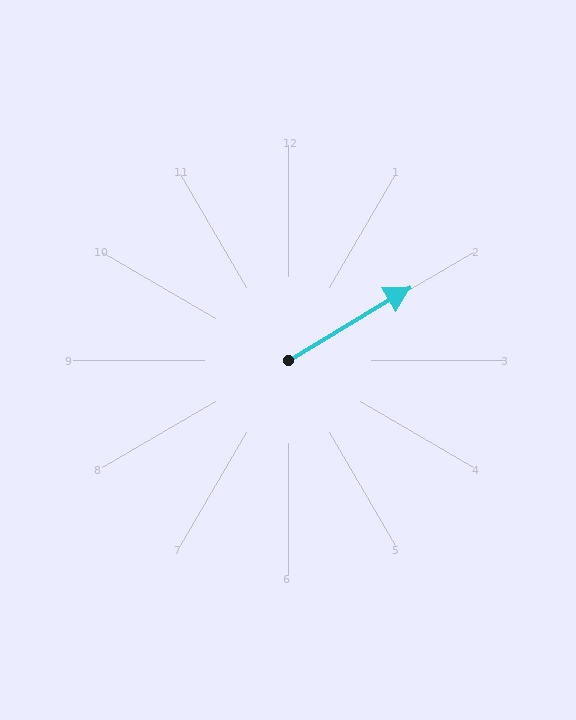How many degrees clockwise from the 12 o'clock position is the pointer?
Approximately 59 degrees.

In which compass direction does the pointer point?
Northeast.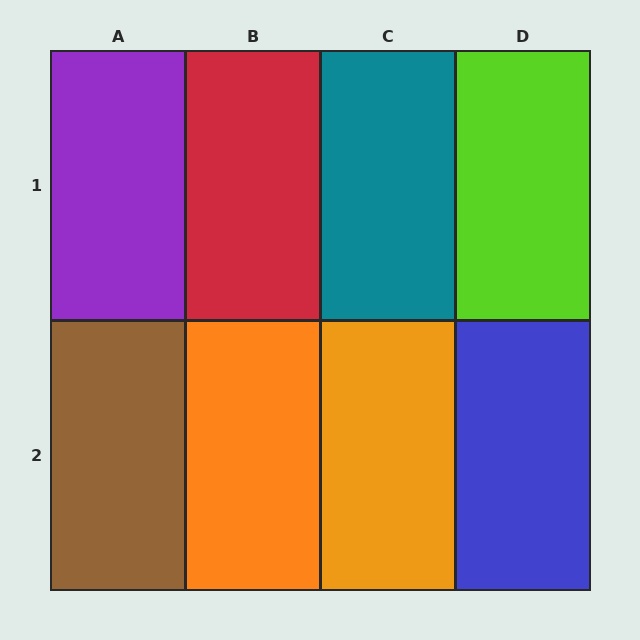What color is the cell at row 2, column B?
Orange.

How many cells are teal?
1 cell is teal.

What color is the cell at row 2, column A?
Brown.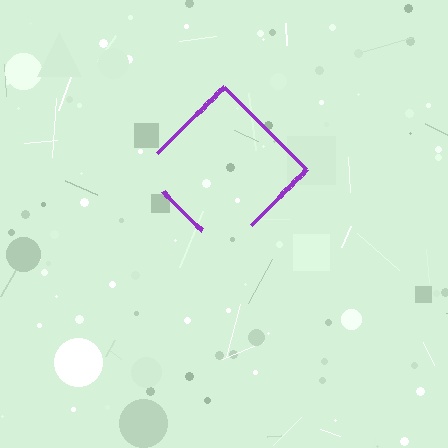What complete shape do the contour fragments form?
The contour fragments form a diamond.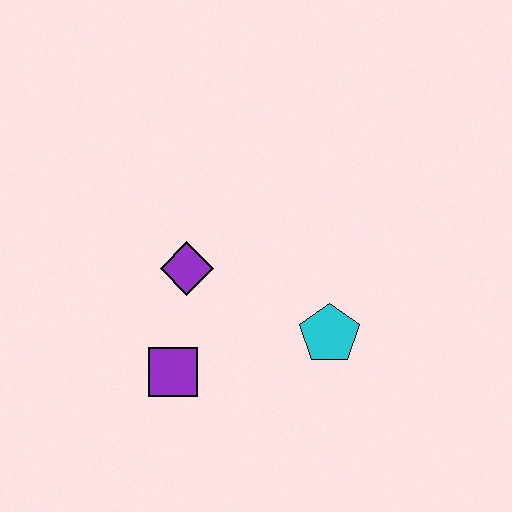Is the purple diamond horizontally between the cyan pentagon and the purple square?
Yes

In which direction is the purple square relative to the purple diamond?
The purple square is below the purple diamond.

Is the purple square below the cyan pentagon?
Yes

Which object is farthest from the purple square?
The cyan pentagon is farthest from the purple square.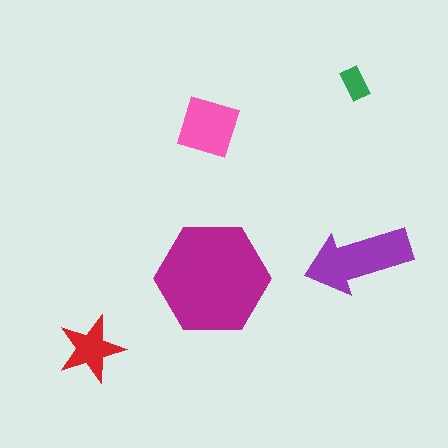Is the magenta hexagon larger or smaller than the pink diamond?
Larger.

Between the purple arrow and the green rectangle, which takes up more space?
The purple arrow.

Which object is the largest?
The magenta hexagon.